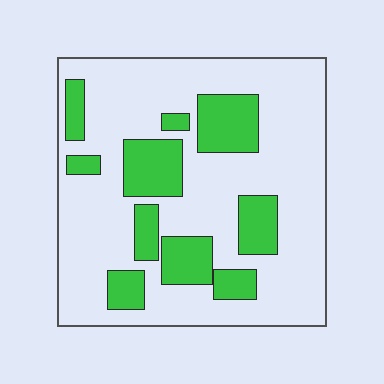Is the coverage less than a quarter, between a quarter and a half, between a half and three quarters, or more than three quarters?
Between a quarter and a half.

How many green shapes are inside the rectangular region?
10.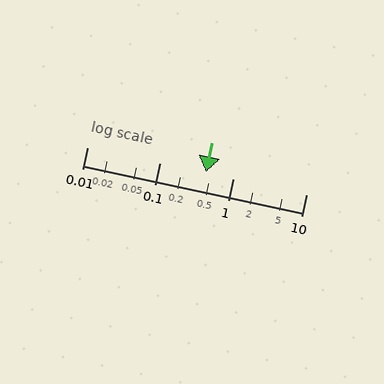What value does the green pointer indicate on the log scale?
The pointer indicates approximately 0.42.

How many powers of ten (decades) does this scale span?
The scale spans 3 decades, from 0.01 to 10.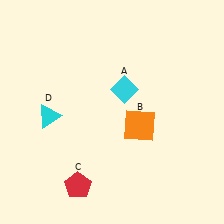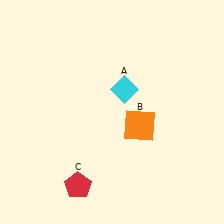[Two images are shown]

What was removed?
The cyan triangle (D) was removed in Image 2.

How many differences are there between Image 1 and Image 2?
There is 1 difference between the two images.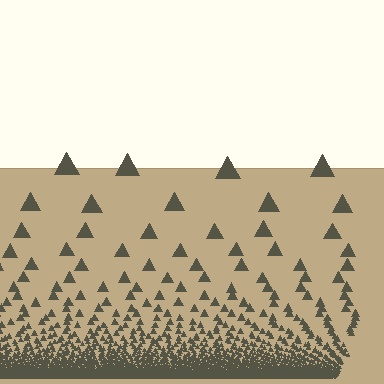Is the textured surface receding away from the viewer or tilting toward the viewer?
The surface appears to tilt toward the viewer. Texture elements get larger and sparser toward the top.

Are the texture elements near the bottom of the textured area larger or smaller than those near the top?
Smaller. The gradient is inverted — elements near the bottom are smaller and denser.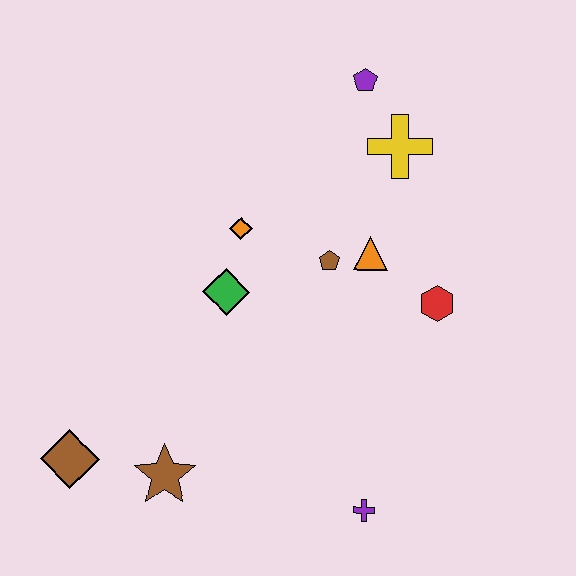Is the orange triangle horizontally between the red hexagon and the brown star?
Yes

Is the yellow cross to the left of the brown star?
No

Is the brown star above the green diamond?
No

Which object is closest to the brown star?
The brown diamond is closest to the brown star.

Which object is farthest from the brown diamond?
The purple pentagon is farthest from the brown diamond.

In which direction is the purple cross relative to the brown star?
The purple cross is to the right of the brown star.